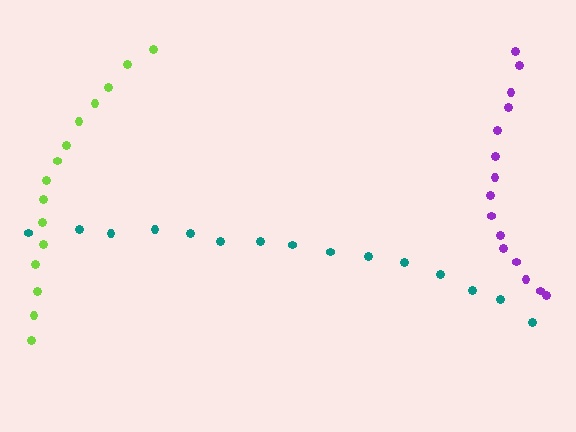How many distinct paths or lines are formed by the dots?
There are 3 distinct paths.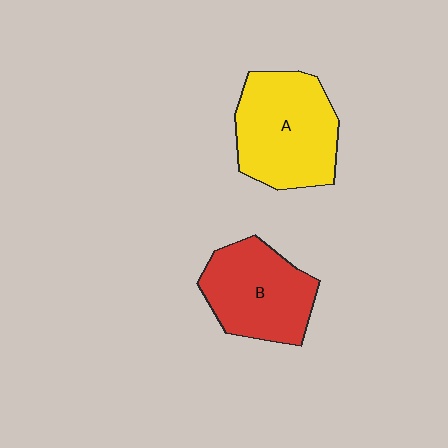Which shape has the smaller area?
Shape B (red).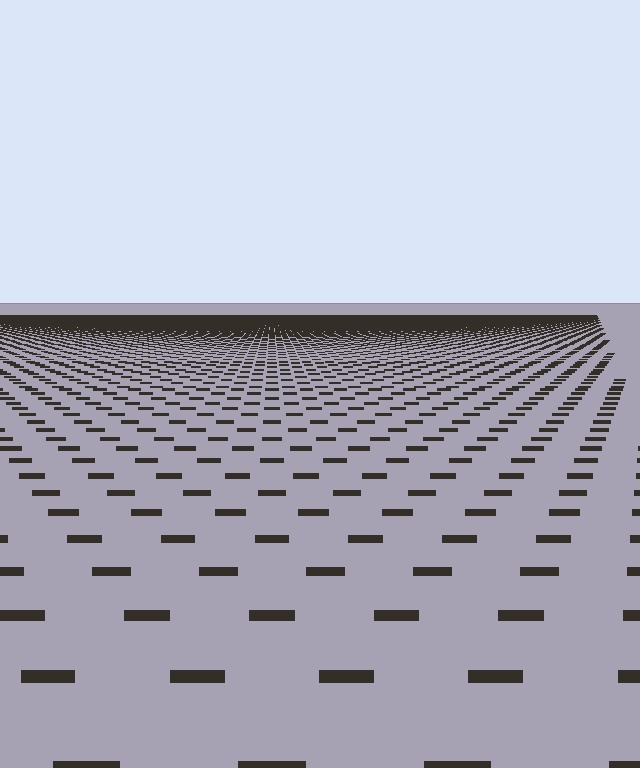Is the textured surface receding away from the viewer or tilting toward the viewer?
The surface is receding away from the viewer. Texture elements get smaller and denser toward the top.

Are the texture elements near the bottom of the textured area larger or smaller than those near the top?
Larger. Near the bottom, elements are closer to the viewer and appear at a bigger on-screen size.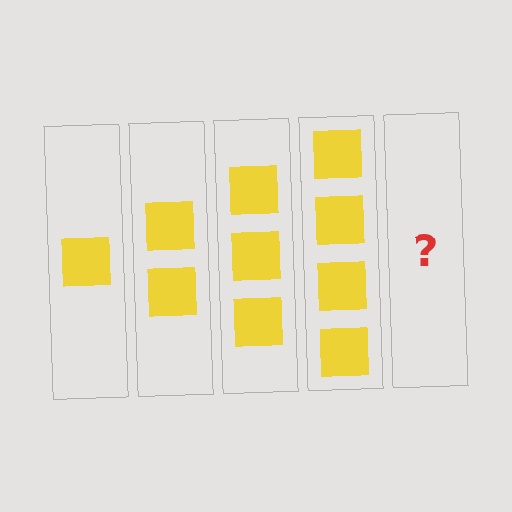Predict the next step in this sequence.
The next step is 5 squares.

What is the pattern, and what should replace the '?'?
The pattern is that each step adds one more square. The '?' should be 5 squares.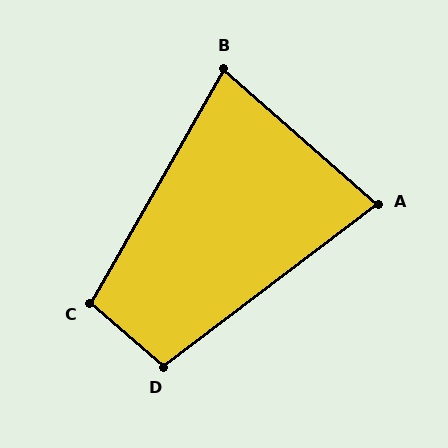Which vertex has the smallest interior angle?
B, at approximately 78 degrees.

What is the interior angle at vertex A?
Approximately 79 degrees (acute).